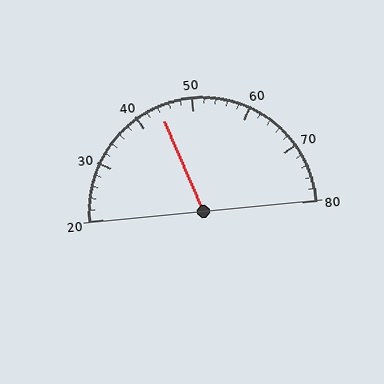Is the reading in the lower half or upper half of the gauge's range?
The reading is in the lower half of the range (20 to 80).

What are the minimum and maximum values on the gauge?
The gauge ranges from 20 to 80.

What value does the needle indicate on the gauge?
The needle indicates approximately 44.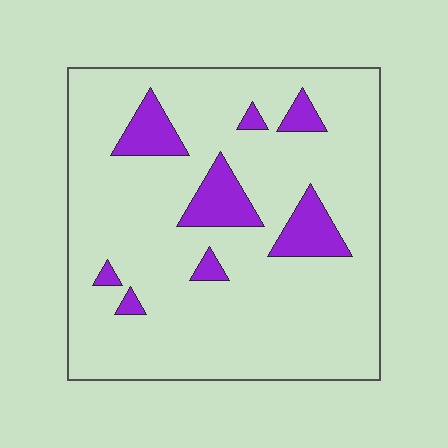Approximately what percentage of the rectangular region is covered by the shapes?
Approximately 15%.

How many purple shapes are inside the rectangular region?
8.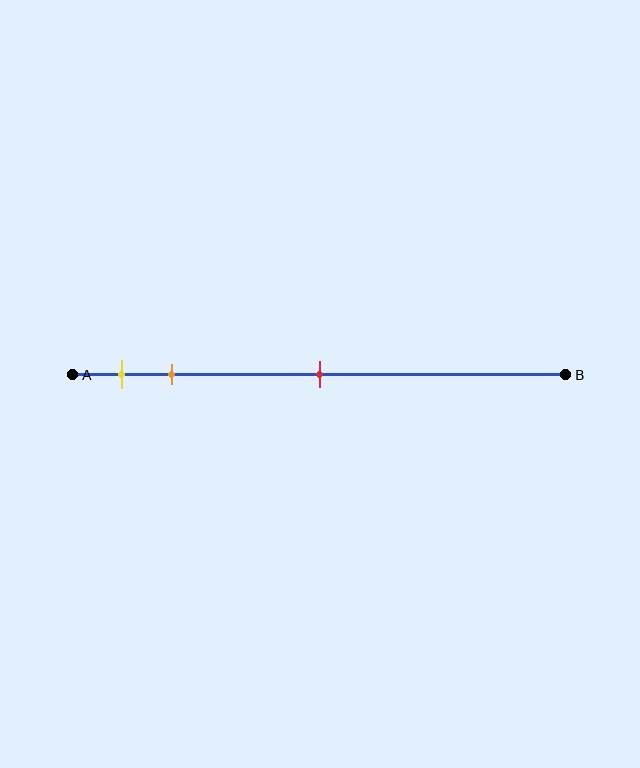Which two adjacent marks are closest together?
The yellow and orange marks are the closest adjacent pair.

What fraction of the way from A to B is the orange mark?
The orange mark is approximately 20% (0.2) of the way from A to B.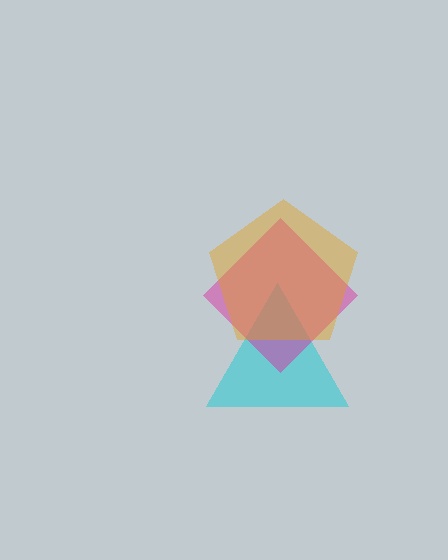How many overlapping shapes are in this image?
There are 3 overlapping shapes in the image.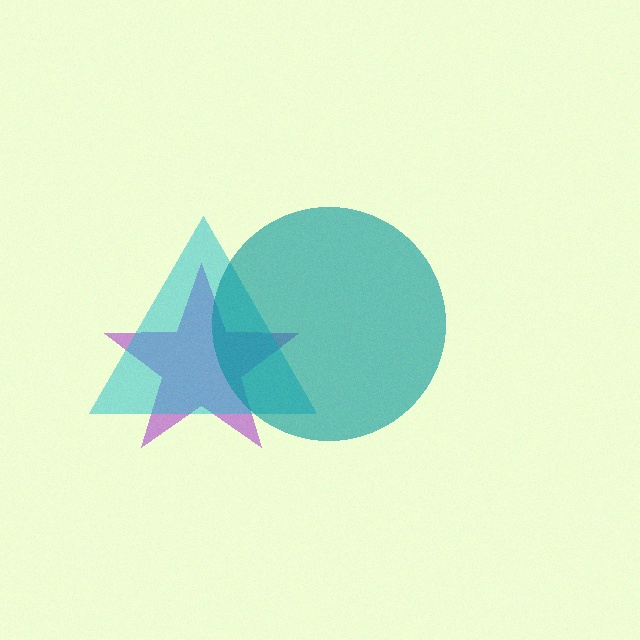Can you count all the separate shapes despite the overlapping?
Yes, there are 3 separate shapes.